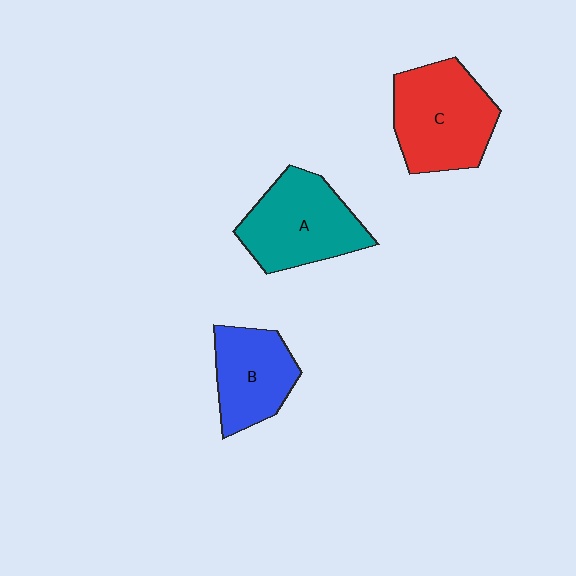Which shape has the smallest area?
Shape B (blue).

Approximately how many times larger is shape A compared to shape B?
Approximately 1.3 times.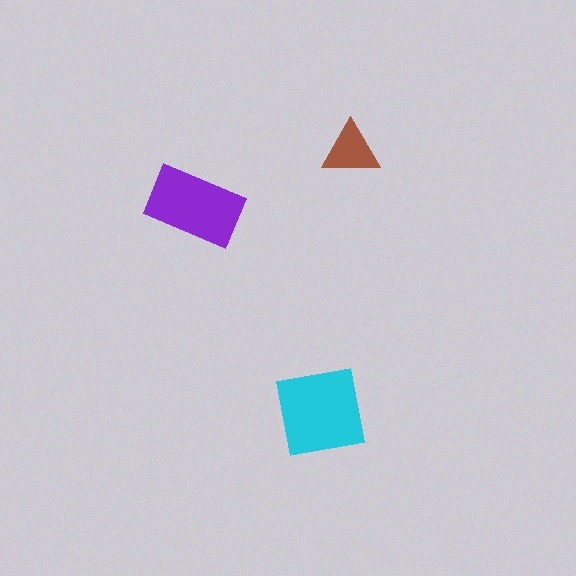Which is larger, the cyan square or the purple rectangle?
The cyan square.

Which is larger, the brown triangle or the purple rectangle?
The purple rectangle.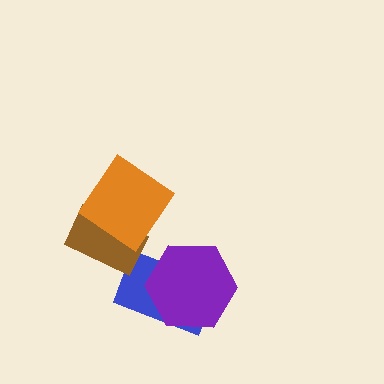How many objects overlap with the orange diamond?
1 object overlaps with the orange diamond.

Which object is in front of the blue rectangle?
The purple hexagon is in front of the blue rectangle.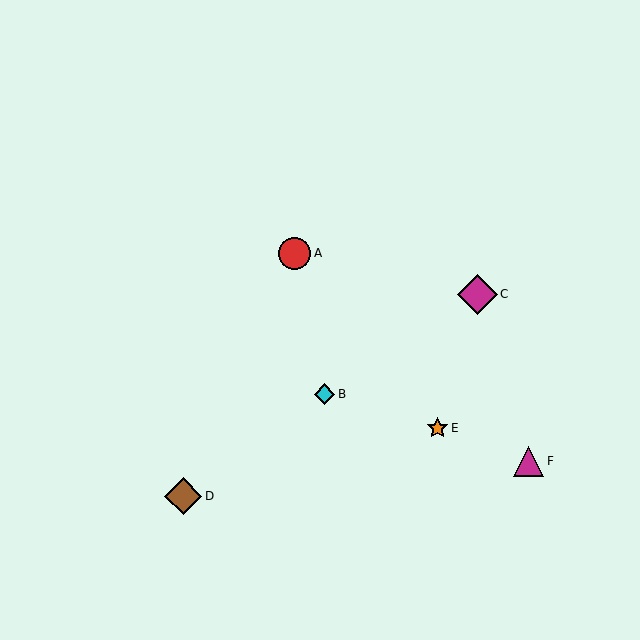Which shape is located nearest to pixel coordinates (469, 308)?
The magenta diamond (labeled C) at (478, 294) is nearest to that location.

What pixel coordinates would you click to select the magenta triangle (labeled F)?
Click at (529, 461) to select the magenta triangle F.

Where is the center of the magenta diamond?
The center of the magenta diamond is at (478, 294).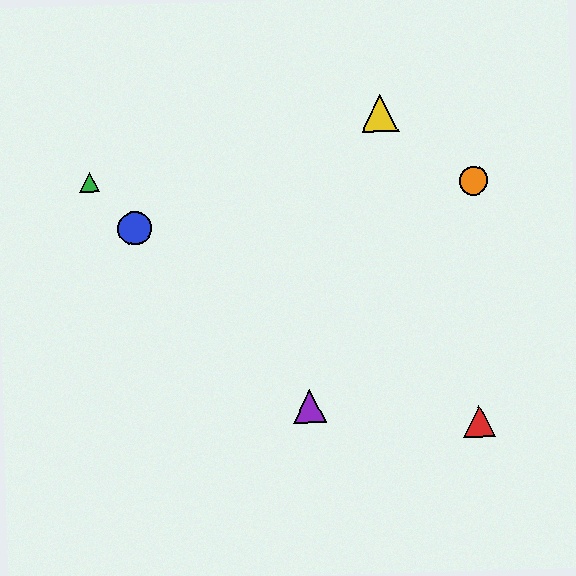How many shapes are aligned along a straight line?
3 shapes (the blue circle, the green triangle, the purple triangle) are aligned along a straight line.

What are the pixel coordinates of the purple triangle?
The purple triangle is at (310, 406).